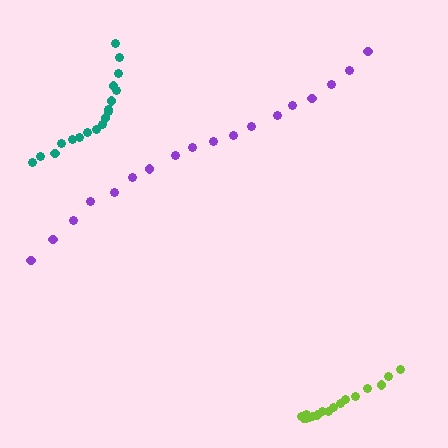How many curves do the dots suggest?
There are 3 distinct paths.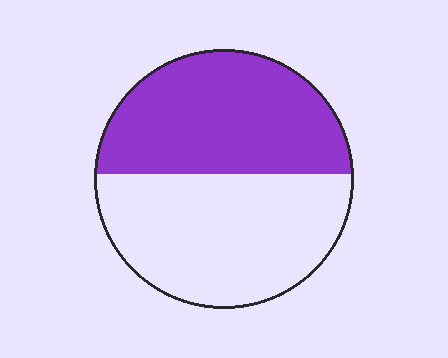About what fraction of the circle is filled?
About one half (1/2).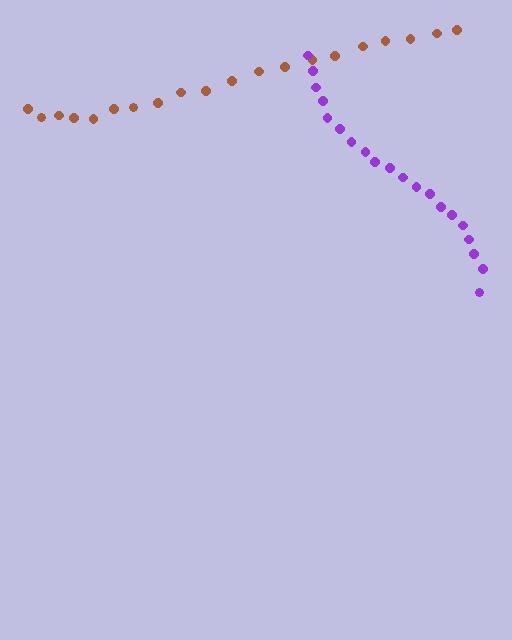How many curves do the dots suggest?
There are 2 distinct paths.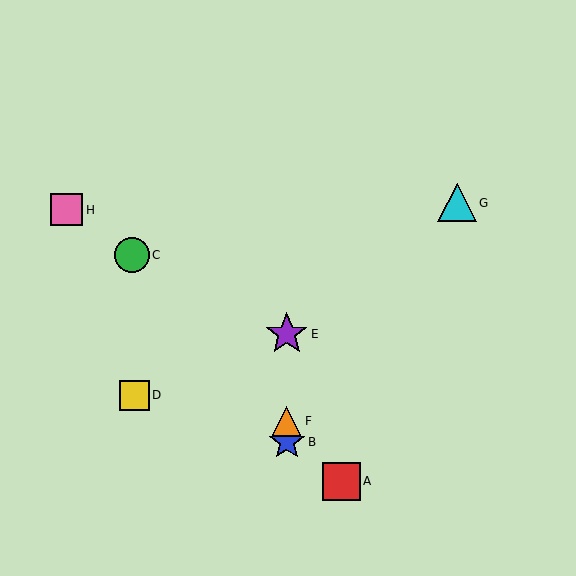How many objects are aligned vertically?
3 objects (B, E, F) are aligned vertically.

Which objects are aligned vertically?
Objects B, E, F are aligned vertically.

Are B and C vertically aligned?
No, B is at x≈287 and C is at x≈132.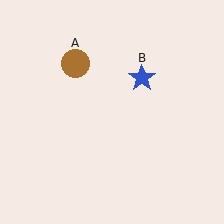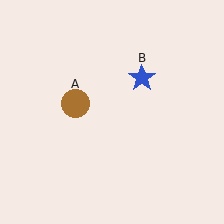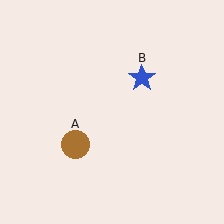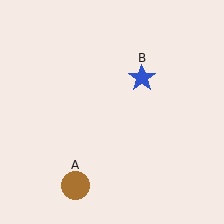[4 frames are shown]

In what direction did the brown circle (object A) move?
The brown circle (object A) moved down.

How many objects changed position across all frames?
1 object changed position: brown circle (object A).